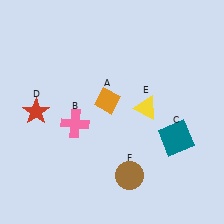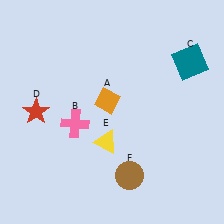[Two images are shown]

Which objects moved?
The objects that moved are: the teal square (C), the yellow triangle (E).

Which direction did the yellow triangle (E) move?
The yellow triangle (E) moved left.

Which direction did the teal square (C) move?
The teal square (C) moved up.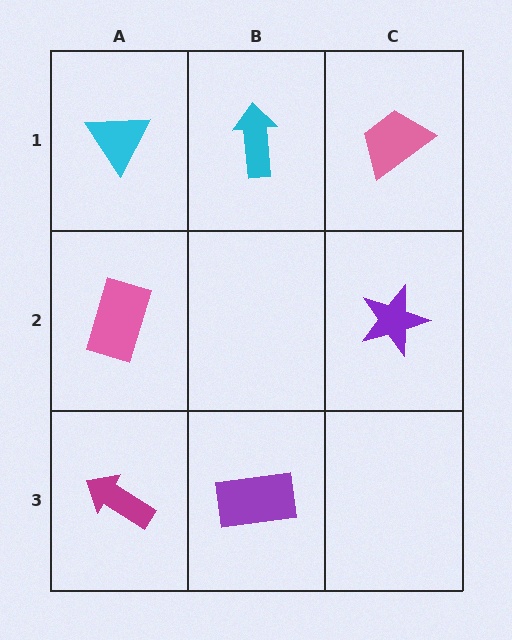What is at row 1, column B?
A cyan arrow.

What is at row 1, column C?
A pink trapezoid.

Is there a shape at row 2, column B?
No, that cell is empty.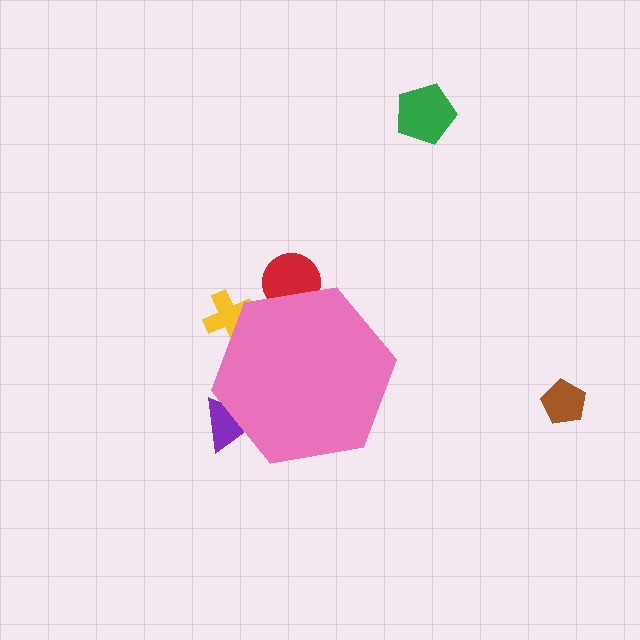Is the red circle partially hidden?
Yes, the red circle is partially hidden behind the pink hexagon.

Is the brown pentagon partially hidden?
No, the brown pentagon is fully visible.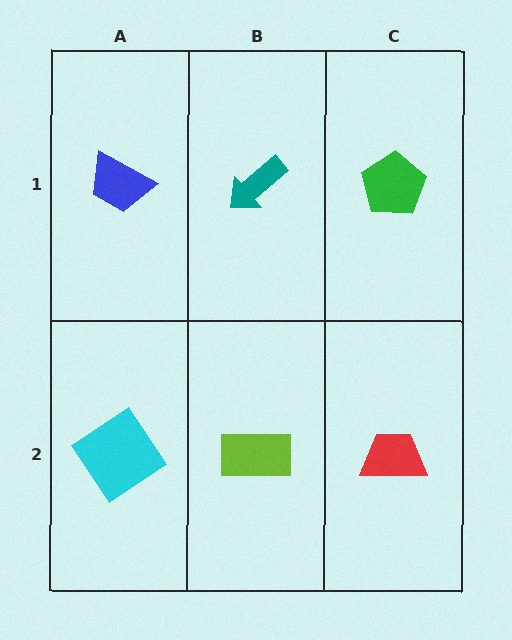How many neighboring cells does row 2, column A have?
2.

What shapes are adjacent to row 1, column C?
A red trapezoid (row 2, column C), a teal arrow (row 1, column B).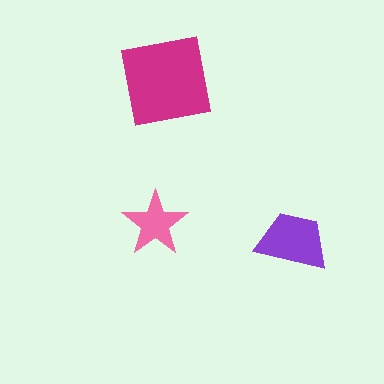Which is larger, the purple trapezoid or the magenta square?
The magenta square.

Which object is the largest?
The magenta square.